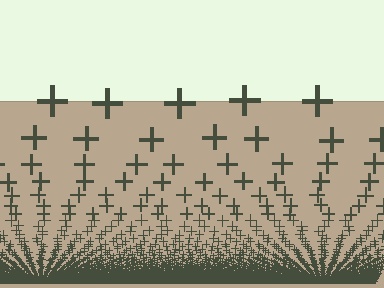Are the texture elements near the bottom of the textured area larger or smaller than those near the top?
Smaller. The gradient is inverted — elements near the bottom are smaller and denser.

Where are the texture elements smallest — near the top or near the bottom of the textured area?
Near the bottom.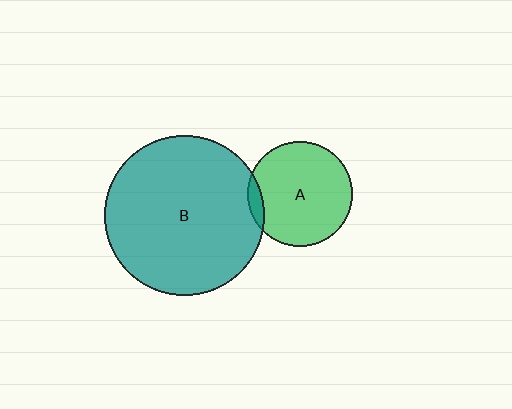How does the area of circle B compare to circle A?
Approximately 2.3 times.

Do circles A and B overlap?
Yes.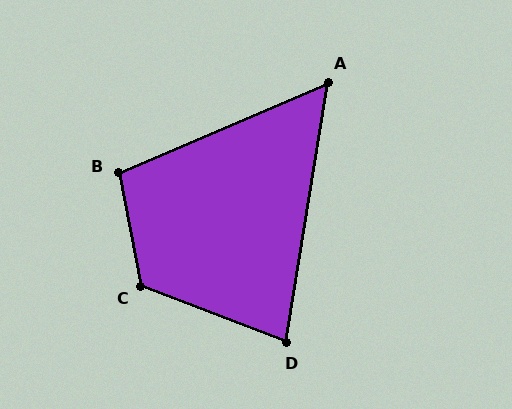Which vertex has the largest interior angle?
C, at approximately 122 degrees.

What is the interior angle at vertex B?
Approximately 102 degrees (obtuse).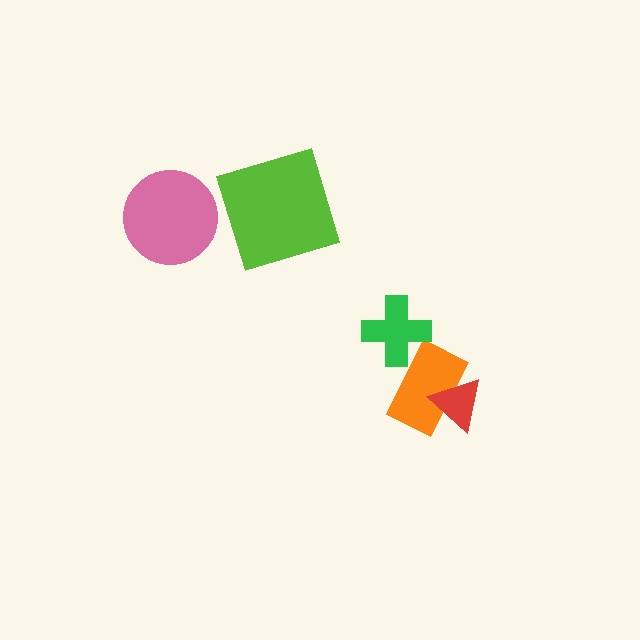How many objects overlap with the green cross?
1 object overlaps with the green cross.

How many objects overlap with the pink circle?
0 objects overlap with the pink circle.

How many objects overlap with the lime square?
0 objects overlap with the lime square.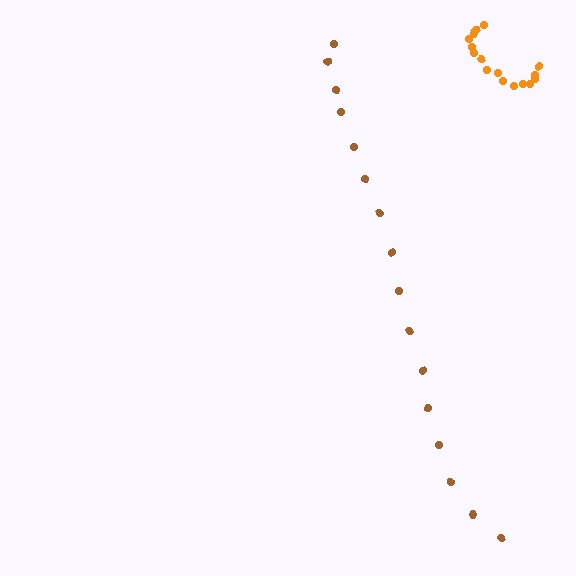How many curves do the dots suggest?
There are 2 distinct paths.